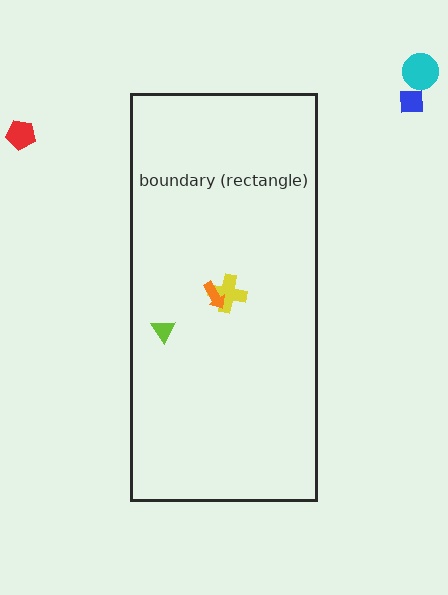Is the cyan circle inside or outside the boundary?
Outside.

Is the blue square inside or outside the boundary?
Outside.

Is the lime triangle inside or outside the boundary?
Inside.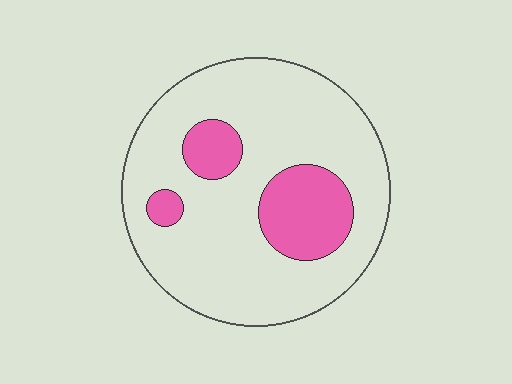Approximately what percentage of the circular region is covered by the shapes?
Approximately 20%.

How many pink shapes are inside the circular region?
3.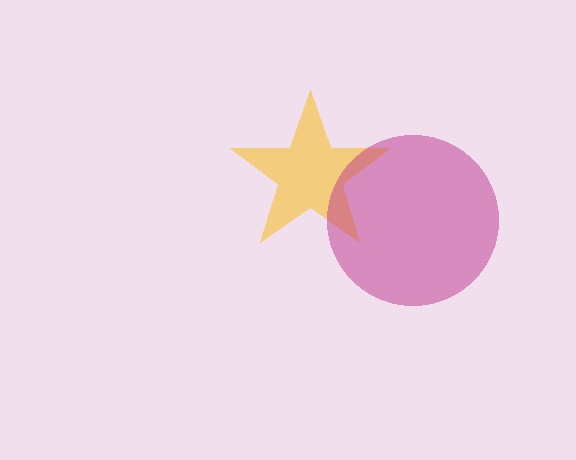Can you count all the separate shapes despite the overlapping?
Yes, there are 2 separate shapes.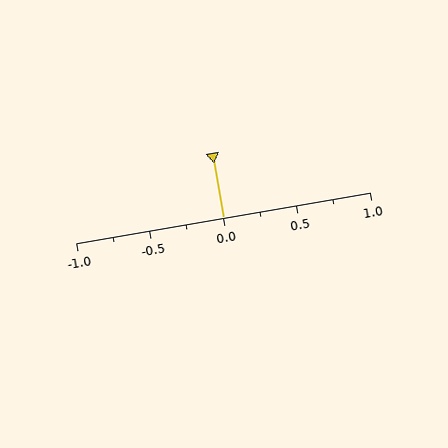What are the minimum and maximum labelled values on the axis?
The axis runs from -1.0 to 1.0.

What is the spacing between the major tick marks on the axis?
The major ticks are spaced 0.5 apart.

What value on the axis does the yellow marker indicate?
The marker indicates approximately 0.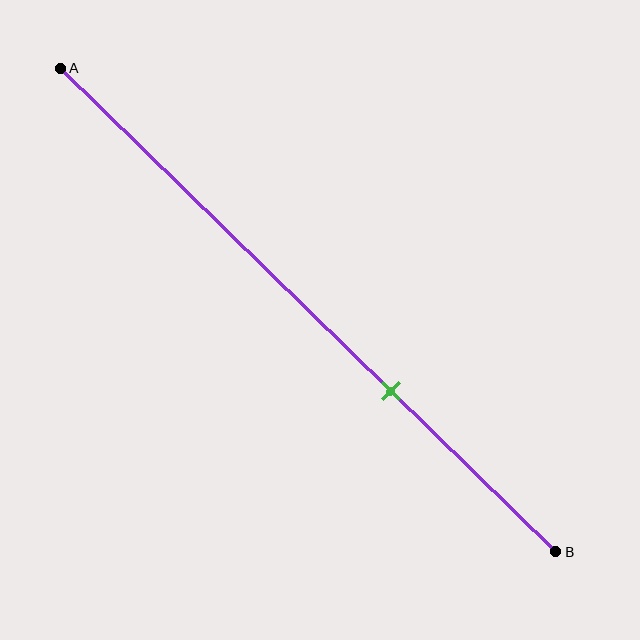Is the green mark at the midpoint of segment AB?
No, the mark is at about 65% from A, not at the 50% midpoint.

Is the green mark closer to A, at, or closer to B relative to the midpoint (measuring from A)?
The green mark is closer to point B than the midpoint of segment AB.